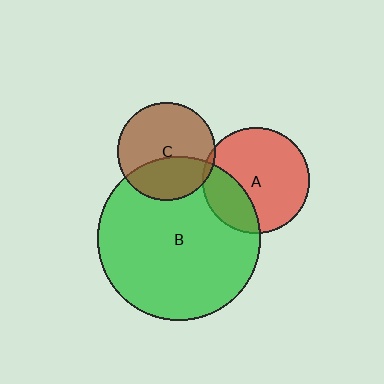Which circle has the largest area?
Circle B (green).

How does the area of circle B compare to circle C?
Approximately 2.7 times.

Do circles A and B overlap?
Yes.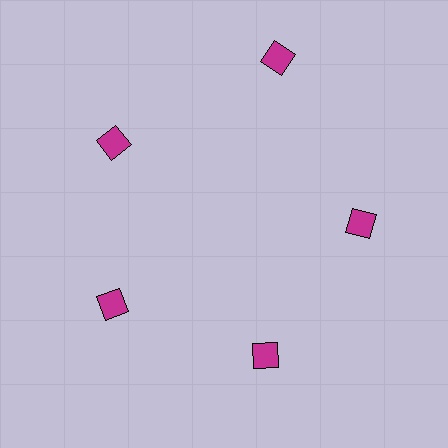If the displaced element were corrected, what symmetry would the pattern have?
It would have 5-fold rotational symmetry — the pattern would map onto itself every 72 degrees.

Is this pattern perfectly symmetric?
No. The 5 magenta squares are arranged in a ring, but one element near the 1 o'clock position is pushed outward from the center, breaking the 5-fold rotational symmetry.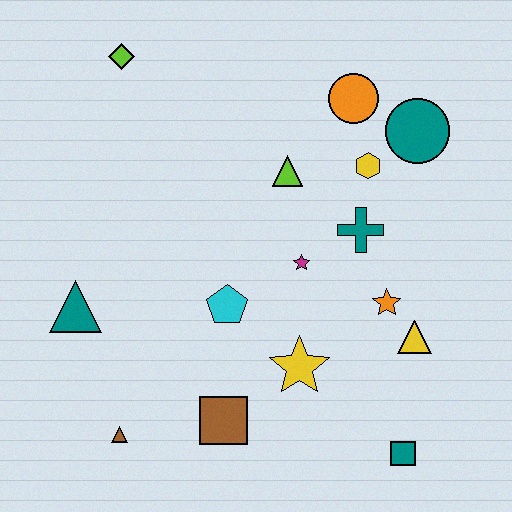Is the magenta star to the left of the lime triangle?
No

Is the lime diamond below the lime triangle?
No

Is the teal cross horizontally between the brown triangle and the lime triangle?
No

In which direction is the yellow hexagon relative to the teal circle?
The yellow hexagon is to the left of the teal circle.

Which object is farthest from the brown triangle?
The teal circle is farthest from the brown triangle.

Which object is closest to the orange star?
The yellow triangle is closest to the orange star.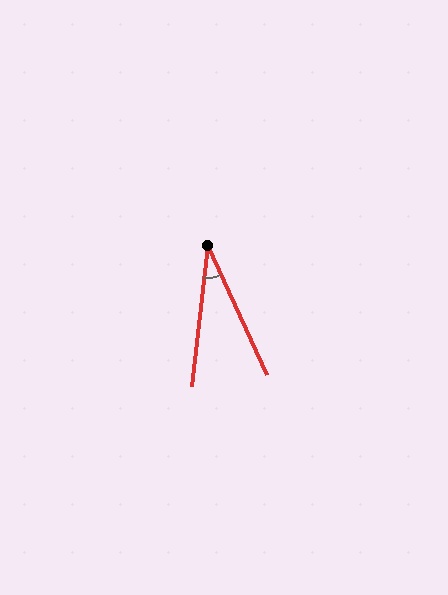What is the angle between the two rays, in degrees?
Approximately 31 degrees.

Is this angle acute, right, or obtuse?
It is acute.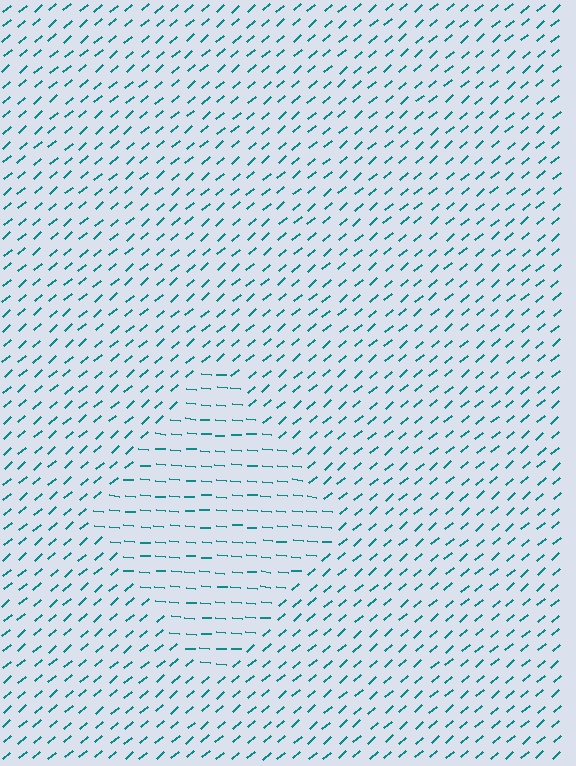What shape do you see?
I see a diamond.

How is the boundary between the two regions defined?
The boundary is defined purely by a change in line orientation (approximately 45 degrees difference). All lines are the same color and thickness.